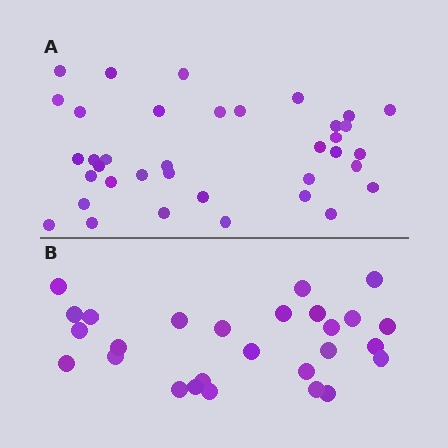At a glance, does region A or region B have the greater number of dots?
Region A (the top region) has more dots.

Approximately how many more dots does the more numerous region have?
Region A has roughly 10 or so more dots than region B.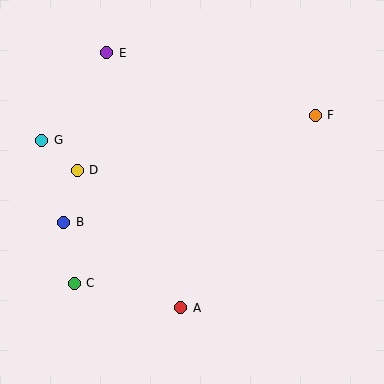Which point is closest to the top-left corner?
Point E is closest to the top-left corner.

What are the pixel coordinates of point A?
Point A is at (181, 308).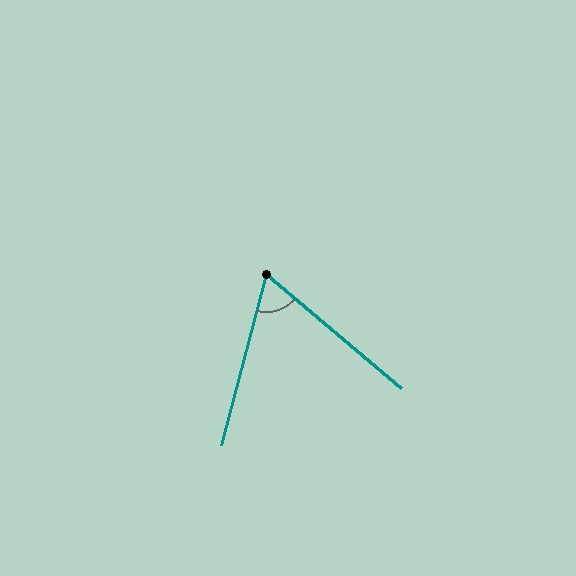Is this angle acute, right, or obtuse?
It is acute.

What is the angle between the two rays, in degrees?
Approximately 65 degrees.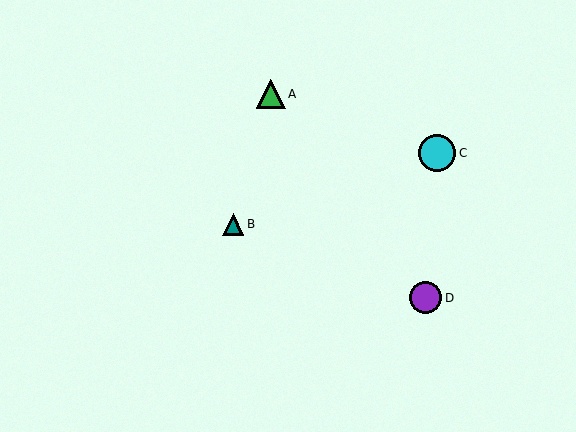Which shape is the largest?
The cyan circle (labeled C) is the largest.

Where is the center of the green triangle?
The center of the green triangle is at (271, 94).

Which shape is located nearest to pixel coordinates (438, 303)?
The purple circle (labeled D) at (426, 298) is nearest to that location.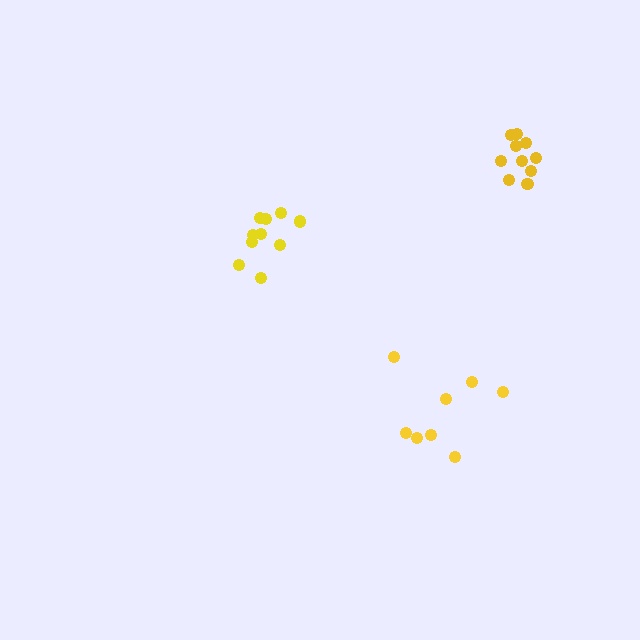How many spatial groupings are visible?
There are 3 spatial groupings.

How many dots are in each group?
Group 1: 10 dots, Group 2: 8 dots, Group 3: 10 dots (28 total).